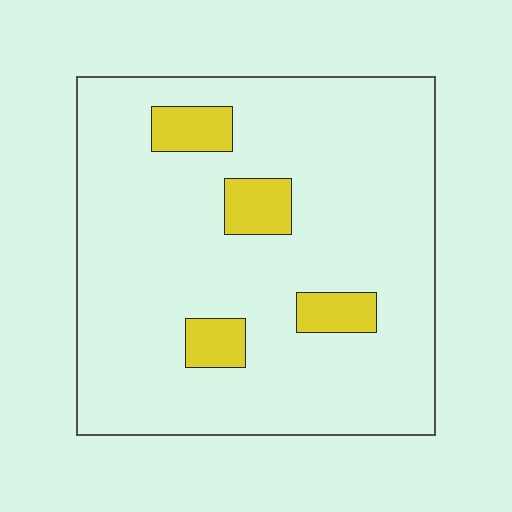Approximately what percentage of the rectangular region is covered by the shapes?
Approximately 10%.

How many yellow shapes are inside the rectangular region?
4.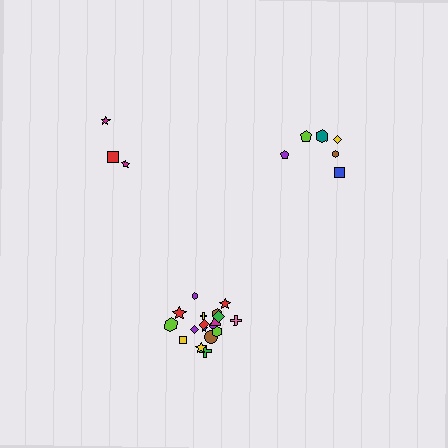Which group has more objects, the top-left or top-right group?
The top-right group.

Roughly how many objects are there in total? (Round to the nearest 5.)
Roughly 25 objects in total.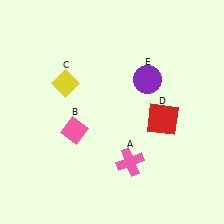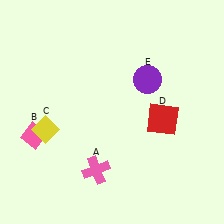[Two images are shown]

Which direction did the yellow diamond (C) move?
The yellow diamond (C) moved down.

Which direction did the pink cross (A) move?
The pink cross (A) moved left.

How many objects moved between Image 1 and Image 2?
3 objects moved between the two images.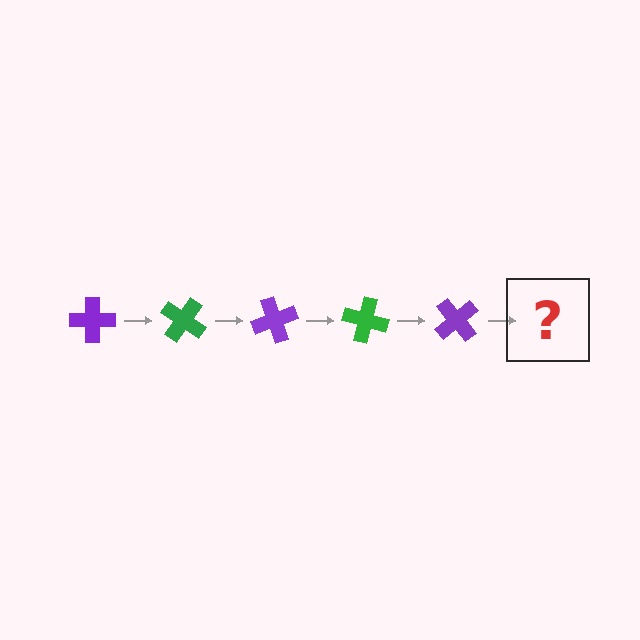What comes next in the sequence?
The next element should be a green cross, rotated 175 degrees from the start.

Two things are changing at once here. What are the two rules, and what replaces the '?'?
The two rules are that it rotates 35 degrees each step and the color cycles through purple and green. The '?' should be a green cross, rotated 175 degrees from the start.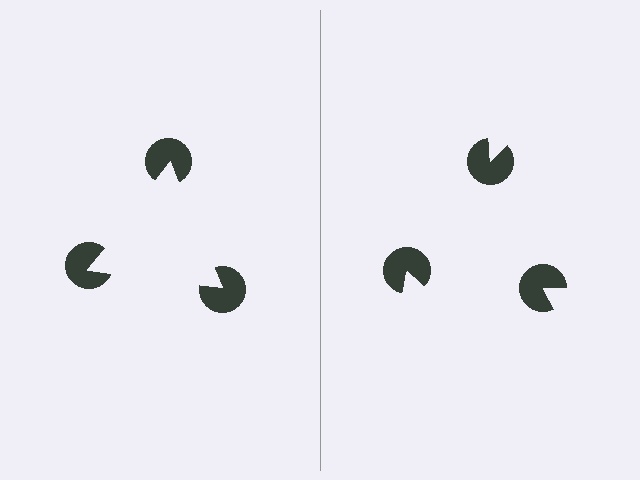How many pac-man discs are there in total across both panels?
6 — 3 on each side.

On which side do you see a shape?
An illusory triangle appears on the left side. On the right side the wedge cuts are rotated, so no coherent shape forms.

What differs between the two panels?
The pac-man discs are positioned identically on both sides; only the wedge orientations differ. On the left they align to a triangle; on the right they are misaligned.